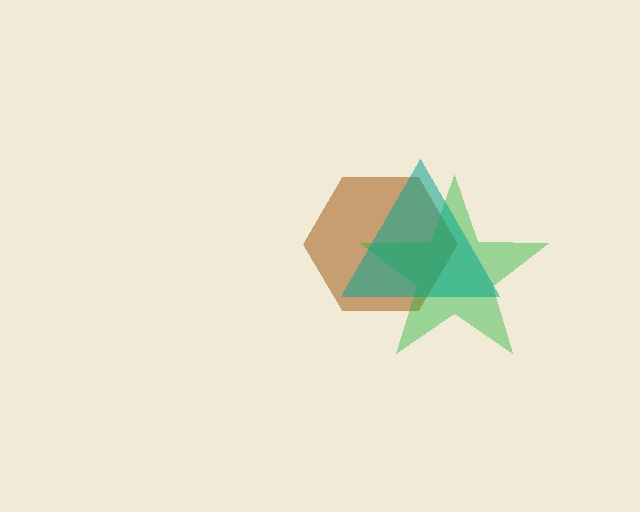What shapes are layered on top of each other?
The layered shapes are: a brown hexagon, a green star, a teal triangle.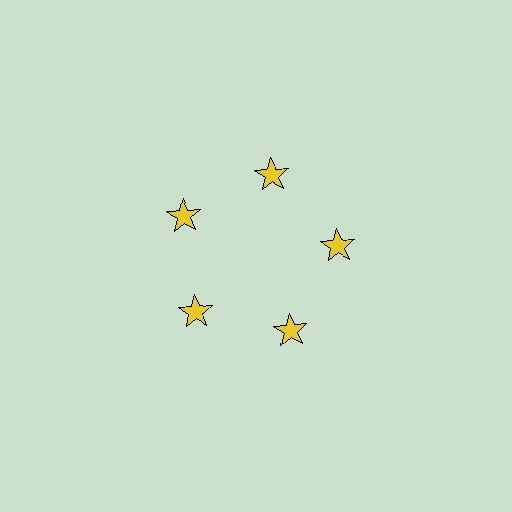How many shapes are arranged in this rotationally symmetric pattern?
There are 5 shapes, arranged in 5 groups of 1.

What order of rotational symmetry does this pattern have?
This pattern has 5-fold rotational symmetry.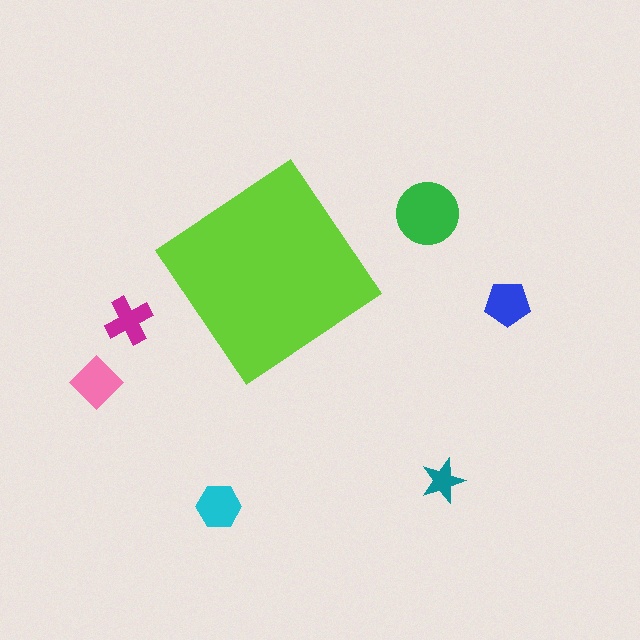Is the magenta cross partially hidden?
No, the magenta cross is fully visible.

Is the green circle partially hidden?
No, the green circle is fully visible.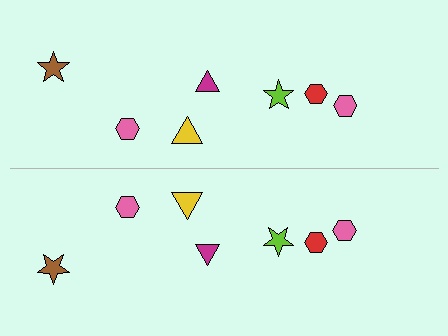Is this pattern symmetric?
Yes, this pattern has bilateral (reflection) symmetry.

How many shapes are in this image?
There are 14 shapes in this image.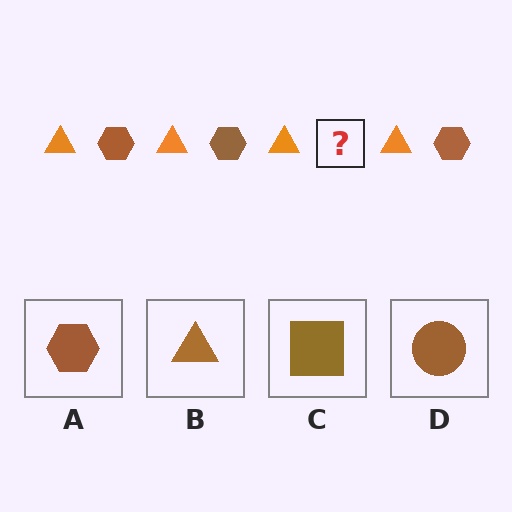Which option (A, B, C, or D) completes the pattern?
A.